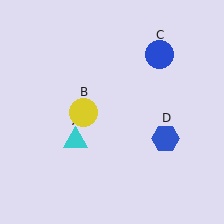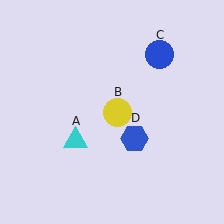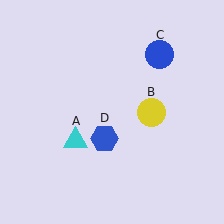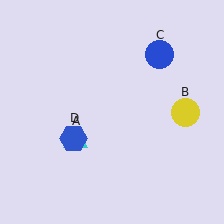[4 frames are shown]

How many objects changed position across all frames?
2 objects changed position: yellow circle (object B), blue hexagon (object D).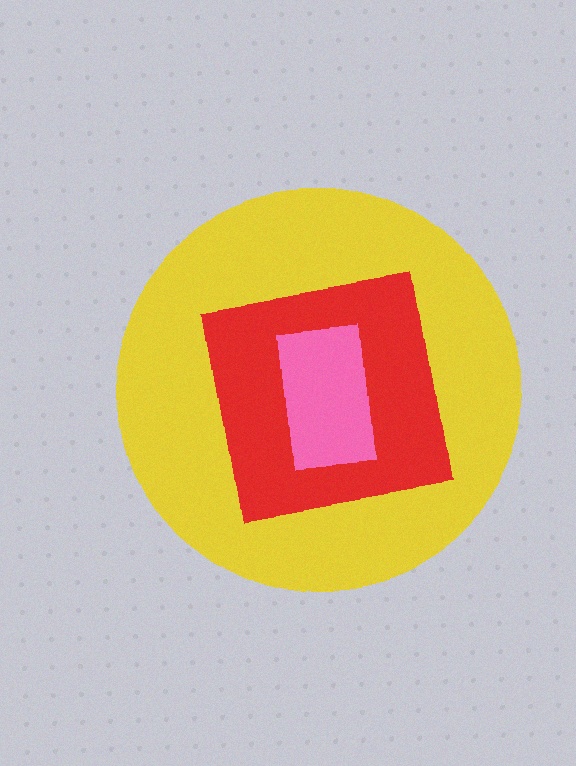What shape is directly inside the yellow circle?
The red square.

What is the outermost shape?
The yellow circle.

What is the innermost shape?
The pink rectangle.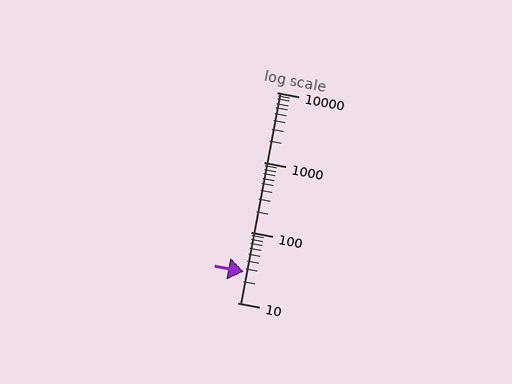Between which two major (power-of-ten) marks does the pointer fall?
The pointer is between 10 and 100.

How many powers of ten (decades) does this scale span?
The scale spans 3 decades, from 10 to 10000.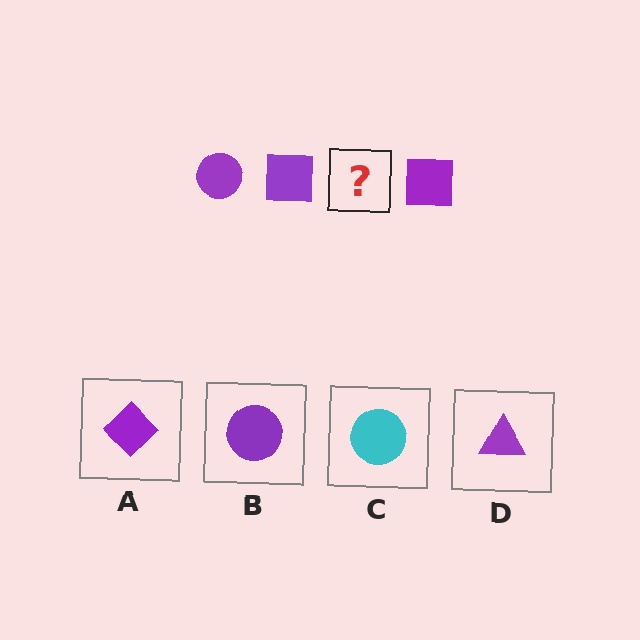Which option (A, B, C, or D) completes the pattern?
B.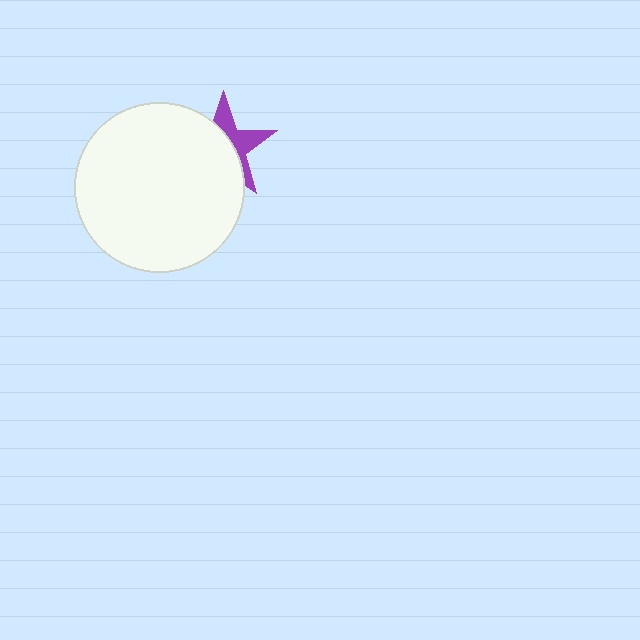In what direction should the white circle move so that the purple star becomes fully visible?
The white circle should move left. That is the shortest direction to clear the overlap and leave the purple star fully visible.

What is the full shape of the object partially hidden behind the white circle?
The partially hidden object is a purple star.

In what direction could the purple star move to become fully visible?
The purple star could move right. That would shift it out from behind the white circle entirely.